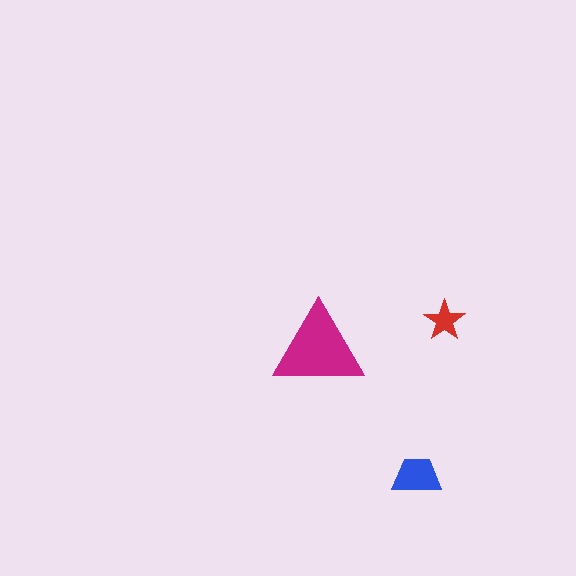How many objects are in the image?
There are 3 objects in the image.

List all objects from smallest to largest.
The red star, the blue trapezoid, the magenta triangle.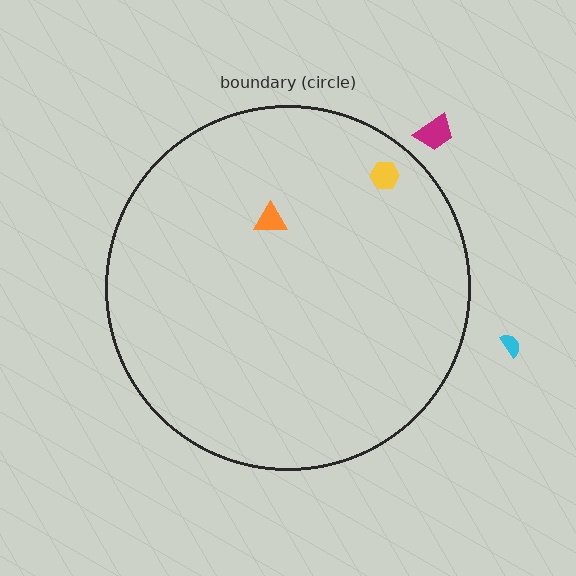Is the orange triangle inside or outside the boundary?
Inside.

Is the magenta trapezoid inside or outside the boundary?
Outside.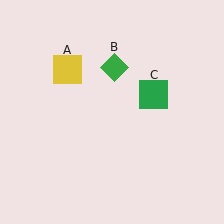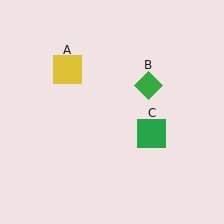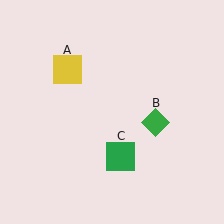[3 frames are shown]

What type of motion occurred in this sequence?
The green diamond (object B), green square (object C) rotated clockwise around the center of the scene.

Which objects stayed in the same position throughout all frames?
Yellow square (object A) remained stationary.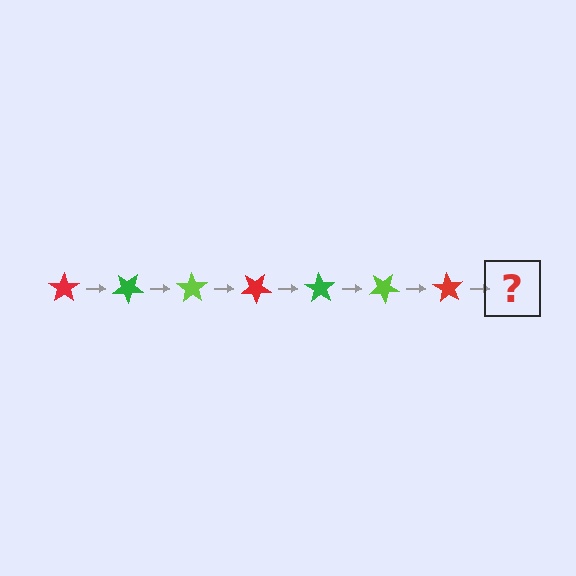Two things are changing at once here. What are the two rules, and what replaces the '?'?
The two rules are that it rotates 35 degrees each step and the color cycles through red, green, and lime. The '?' should be a green star, rotated 245 degrees from the start.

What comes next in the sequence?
The next element should be a green star, rotated 245 degrees from the start.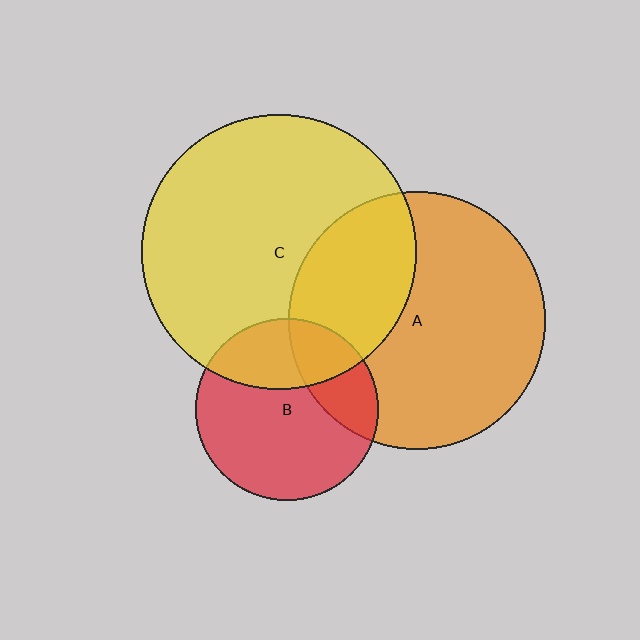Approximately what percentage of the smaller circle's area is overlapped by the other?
Approximately 35%.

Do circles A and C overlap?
Yes.